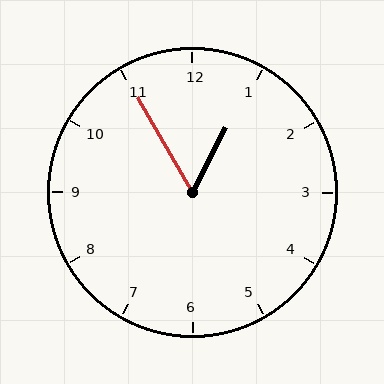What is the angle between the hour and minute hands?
Approximately 58 degrees.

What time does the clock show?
12:55.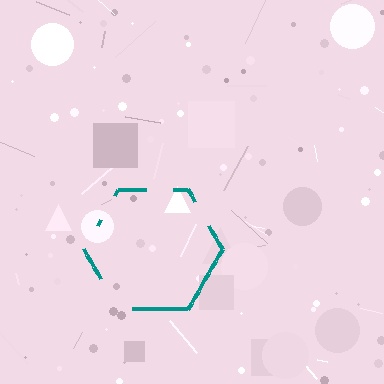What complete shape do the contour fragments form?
The contour fragments form a hexagon.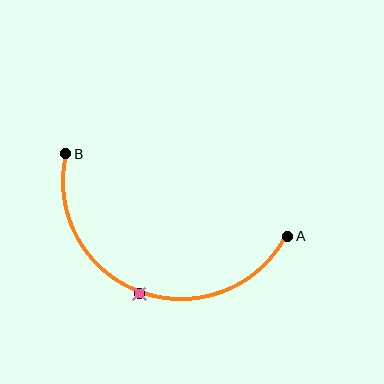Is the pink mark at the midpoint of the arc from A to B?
Yes. The pink mark lies on the arc at equal arc-length from both A and B — it is the arc midpoint.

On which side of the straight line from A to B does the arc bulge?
The arc bulges below the straight line connecting A and B.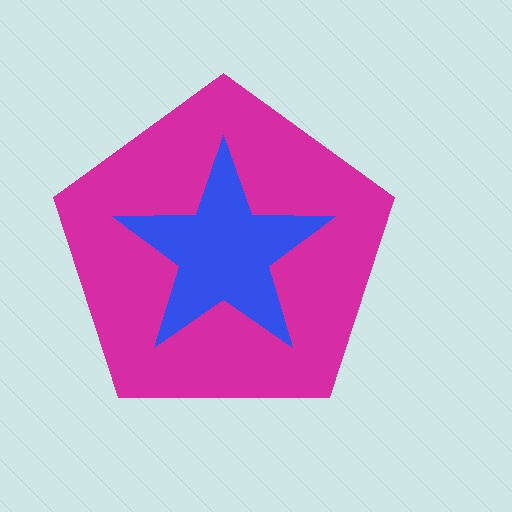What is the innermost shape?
The blue star.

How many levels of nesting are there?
2.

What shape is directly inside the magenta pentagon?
The blue star.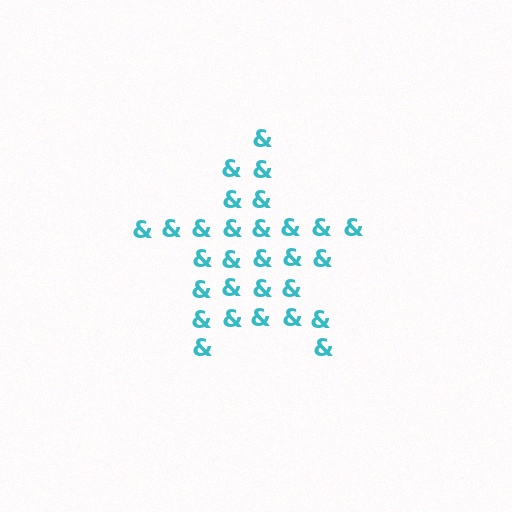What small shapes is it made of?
It is made of small ampersands.